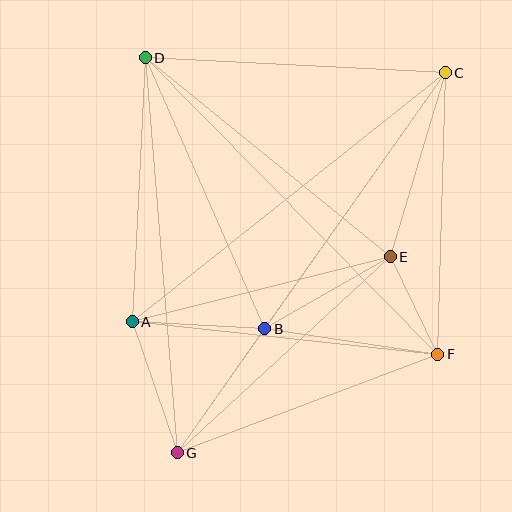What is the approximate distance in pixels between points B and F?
The distance between B and F is approximately 174 pixels.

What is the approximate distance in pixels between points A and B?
The distance between A and B is approximately 133 pixels.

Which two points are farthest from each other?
Points C and G are farthest from each other.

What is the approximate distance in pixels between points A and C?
The distance between A and C is approximately 400 pixels.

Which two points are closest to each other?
Points E and F are closest to each other.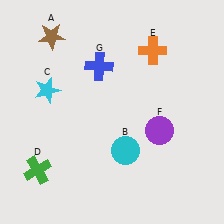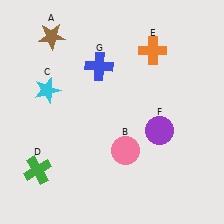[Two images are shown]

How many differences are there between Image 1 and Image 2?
There is 1 difference between the two images.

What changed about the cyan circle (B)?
In Image 1, B is cyan. In Image 2, it changed to pink.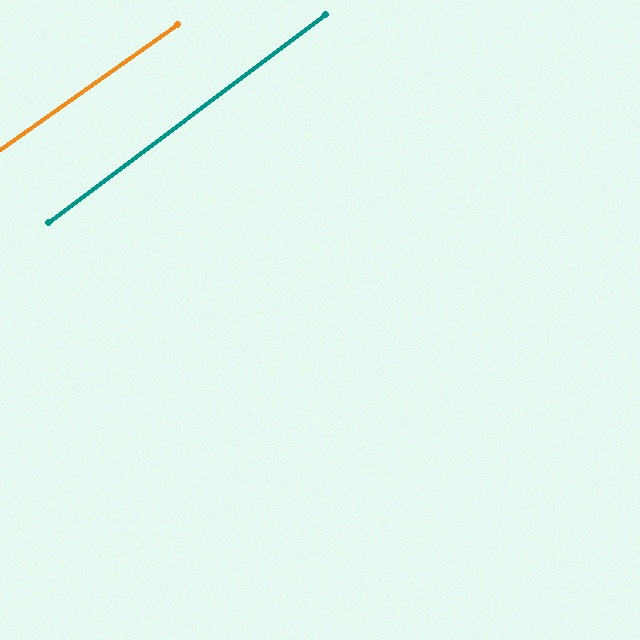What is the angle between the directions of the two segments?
Approximately 2 degrees.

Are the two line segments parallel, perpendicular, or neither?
Parallel — their directions differ by only 1.6°.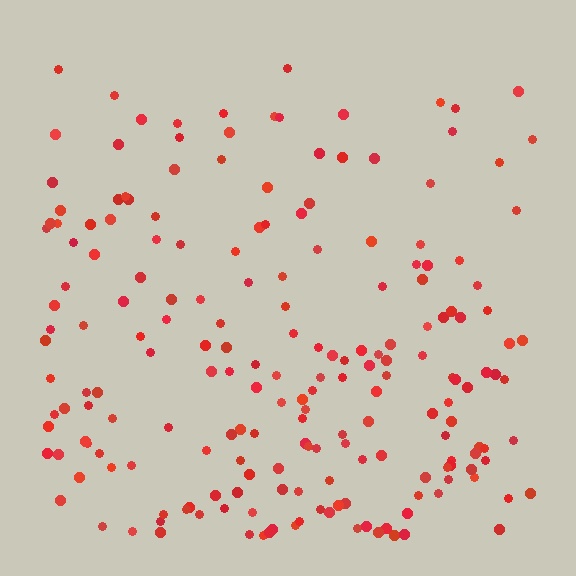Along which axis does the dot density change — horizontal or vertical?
Vertical.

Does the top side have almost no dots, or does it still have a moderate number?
Still a moderate number, just noticeably fewer than the bottom.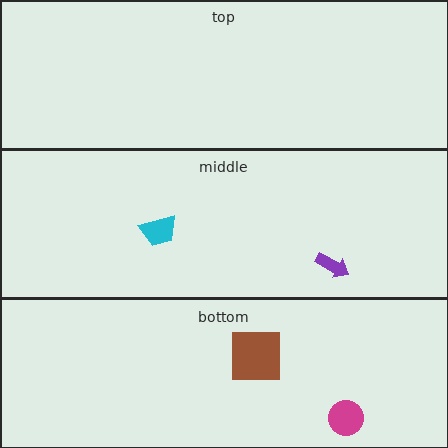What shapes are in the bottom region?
The brown square, the magenta circle.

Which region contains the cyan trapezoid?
The middle region.